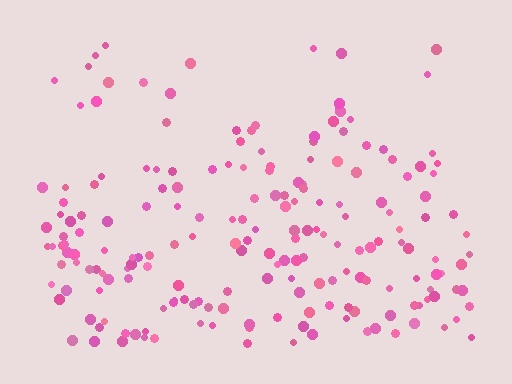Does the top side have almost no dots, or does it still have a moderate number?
Still a moderate number, just noticeably fewer than the bottom.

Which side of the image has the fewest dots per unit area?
The top.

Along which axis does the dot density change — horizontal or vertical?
Vertical.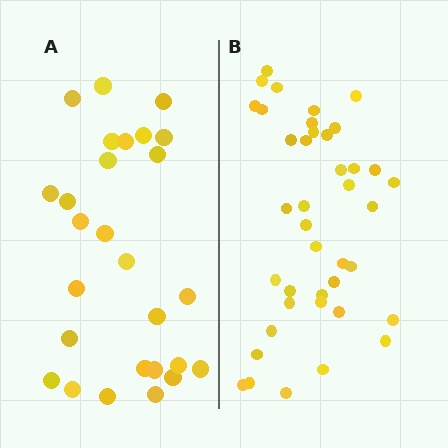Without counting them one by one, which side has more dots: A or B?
Region B (the right region) has more dots.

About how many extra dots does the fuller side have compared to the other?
Region B has approximately 15 more dots than region A.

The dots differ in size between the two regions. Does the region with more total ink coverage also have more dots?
No. Region A has more total ink coverage because its dots are larger, but region B actually contains more individual dots. Total area can be misleading — the number of items is what matters here.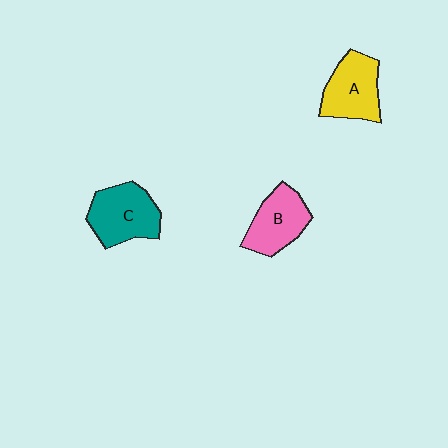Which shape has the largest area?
Shape C (teal).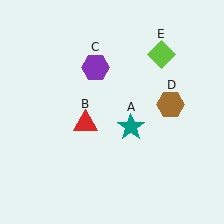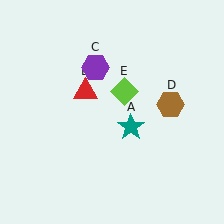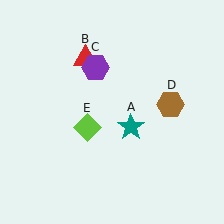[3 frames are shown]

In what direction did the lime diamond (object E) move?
The lime diamond (object E) moved down and to the left.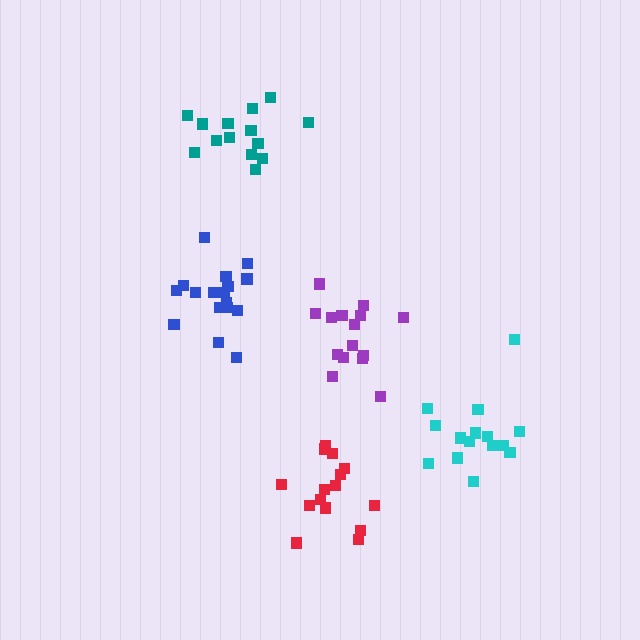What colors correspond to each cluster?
The clusters are colored: red, blue, cyan, purple, teal.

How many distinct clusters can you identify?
There are 5 distinct clusters.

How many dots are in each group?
Group 1: 15 dots, Group 2: 17 dots, Group 3: 15 dots, Group 4: 15 dots, Group 5: 14 dots (76 total).